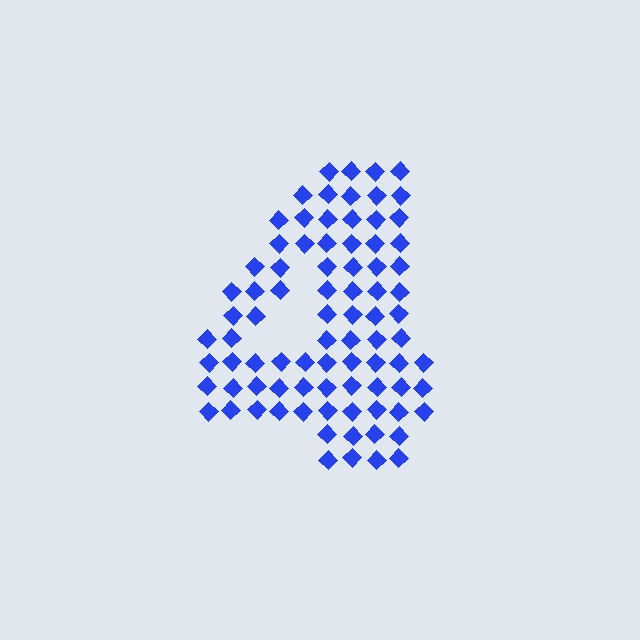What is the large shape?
The large shape is the digit 4.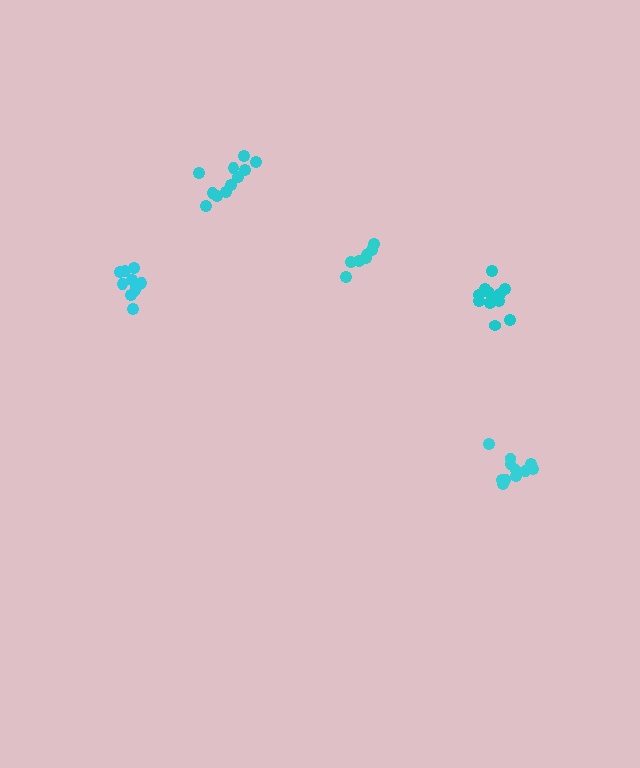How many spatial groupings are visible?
There are 5 spatial groupings.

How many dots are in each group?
Group 1: 7 dots, Group 2: 12 dots, Group 3: 10 dots, Group 4: 11 dots, Group 5: 11 dots (51 total).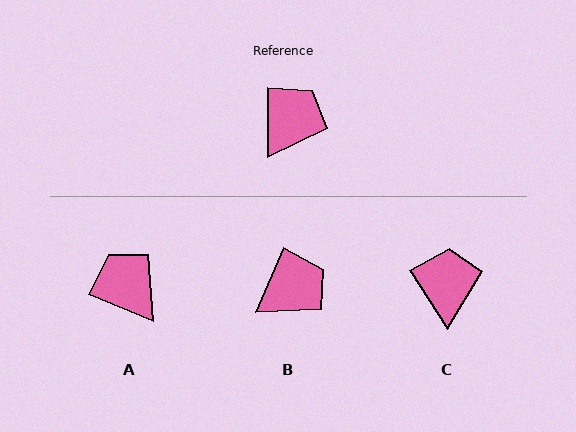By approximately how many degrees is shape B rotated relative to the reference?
Approximately 23 degrees clockwise.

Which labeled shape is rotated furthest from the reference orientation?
A, about 68 degrees away.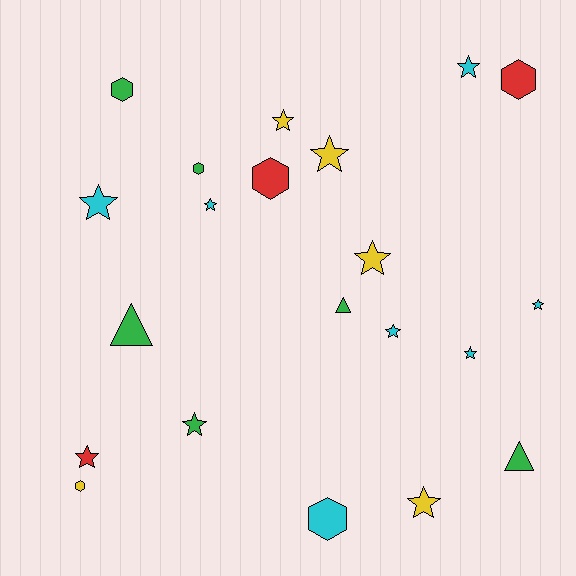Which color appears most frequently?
Cyan, with 7 objects.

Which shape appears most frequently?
Star, with 12 objects.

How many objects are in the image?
There are 21 objects.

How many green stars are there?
There is 1 green star.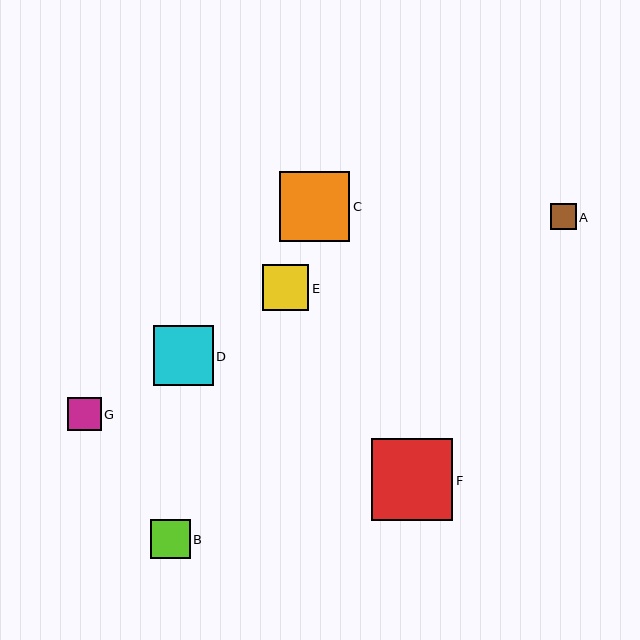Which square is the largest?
Square F is the largest with a size of approximately 81 pixels.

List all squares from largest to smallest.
From largest to smallest: F, C, D, E, B, G, A.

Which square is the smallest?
Square A is the smallest with a size of approximately 26 pixels.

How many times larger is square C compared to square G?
Square C is approximately 2.1 times the size of square G.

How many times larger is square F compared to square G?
Square F is approximately 2.4 times the size of square G.